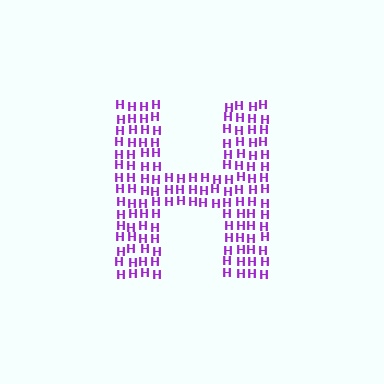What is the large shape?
The large shape is the letter H.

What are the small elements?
The small elements are letter H's.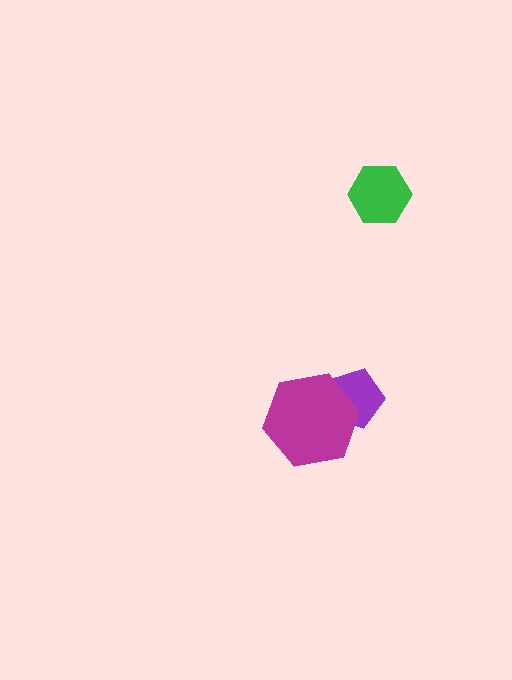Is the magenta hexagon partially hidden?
No, no other shape covers it.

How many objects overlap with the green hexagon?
0 objects overlap with the green hexagon.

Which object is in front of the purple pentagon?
The magenta hexagon is in front of the purple pentagon.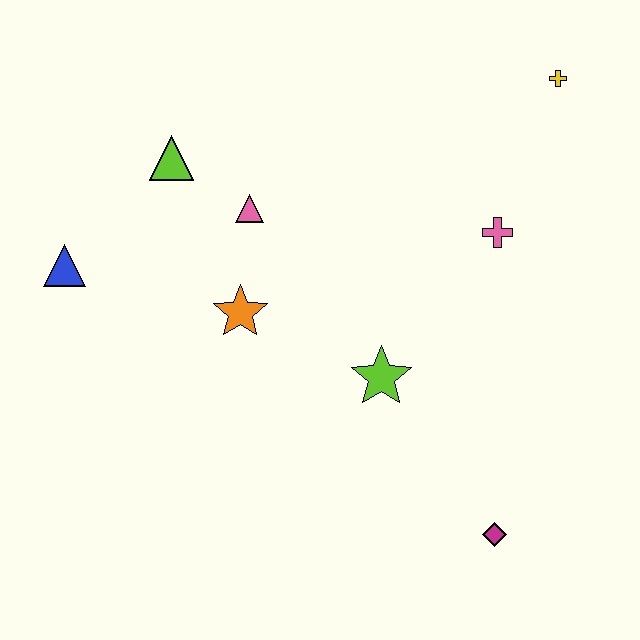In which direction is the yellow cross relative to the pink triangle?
The yellow cross is to the right of the pink triangle.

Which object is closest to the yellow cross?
The pink cross is closest to the yellow cross.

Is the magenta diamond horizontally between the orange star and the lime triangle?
No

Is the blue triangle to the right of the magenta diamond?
No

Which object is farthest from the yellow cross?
The blue triangle is farthest from the yellow cross.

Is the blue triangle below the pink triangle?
Yes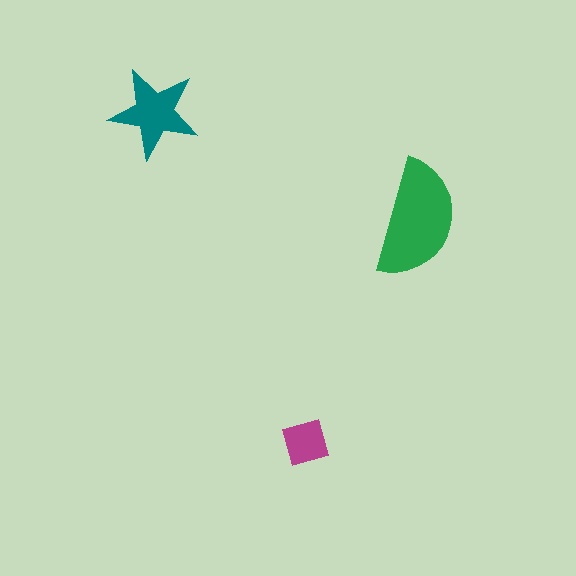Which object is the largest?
The green semicircle.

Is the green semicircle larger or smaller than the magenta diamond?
Larger.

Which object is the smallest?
The magenta diamond.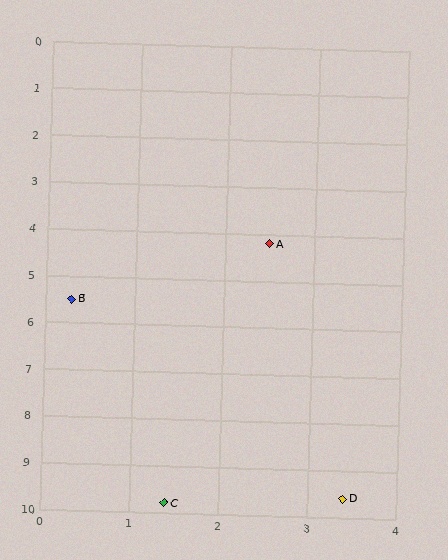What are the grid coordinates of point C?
Point C is at approximately (1.4, 9.8).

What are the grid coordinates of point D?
Point D is at approximately (3.4, 9.6).